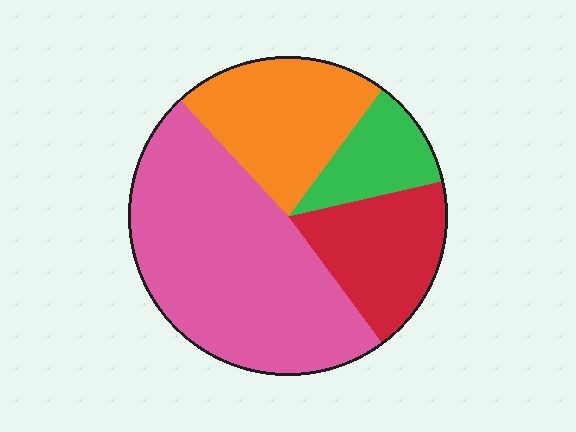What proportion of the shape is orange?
Orange takes up less than a quarter of the shape.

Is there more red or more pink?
Pink.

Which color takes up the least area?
Green, at roughly 10%.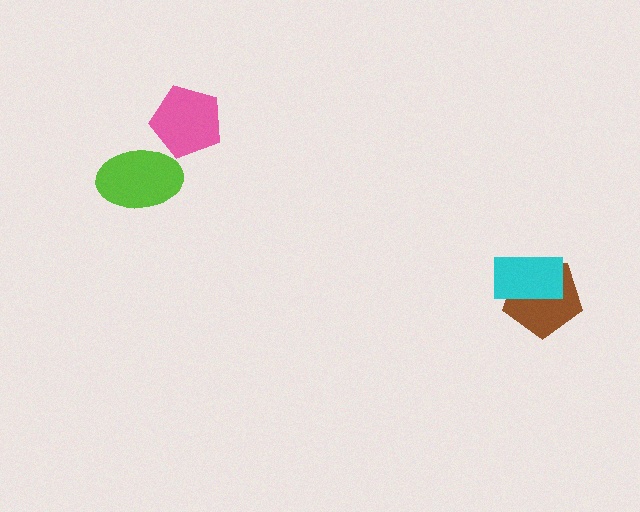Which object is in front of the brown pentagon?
The cyan rectangle is in front of the brown pentagon.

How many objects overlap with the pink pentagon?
0 objects overlap with the pink pentagon.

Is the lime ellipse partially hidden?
No, no other shape covers it.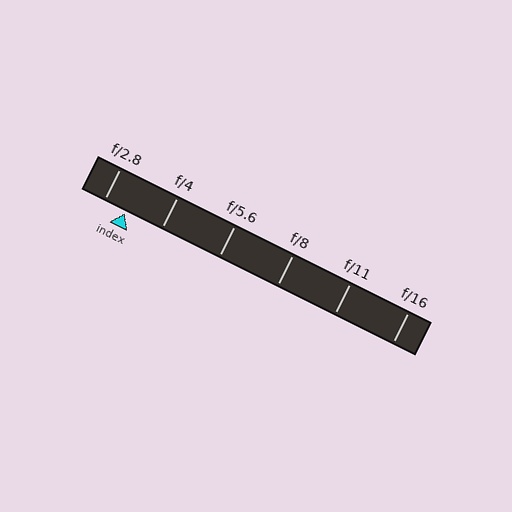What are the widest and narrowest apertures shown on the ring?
The widest aperture shown is f/2.8 and the narrowest is f/16.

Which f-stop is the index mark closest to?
The index mark is closest to f/2.8.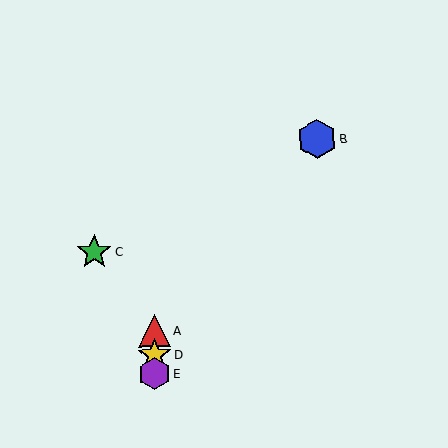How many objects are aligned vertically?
3 objects (A, D, E) are aligned vertically.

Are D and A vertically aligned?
Yes, both are at x≈154.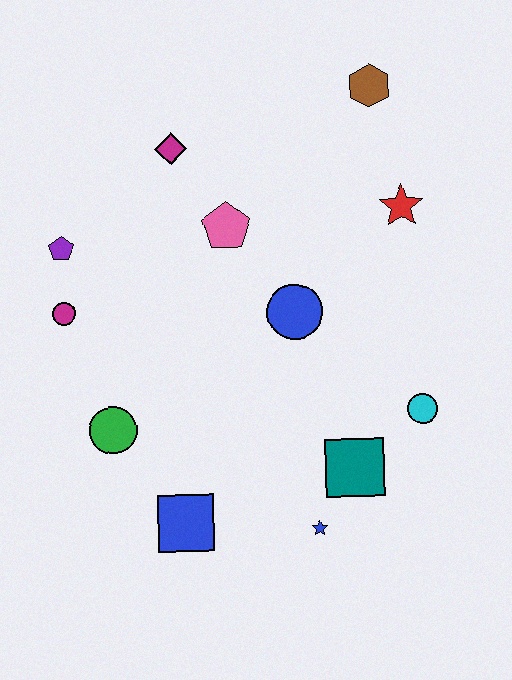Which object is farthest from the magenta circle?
The brown hexagon is farthest from the magenta circle.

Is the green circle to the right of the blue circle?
No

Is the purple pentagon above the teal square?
Yes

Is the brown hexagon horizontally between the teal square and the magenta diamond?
No